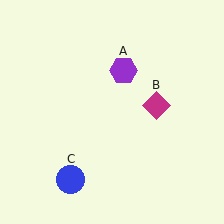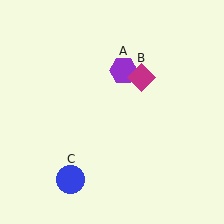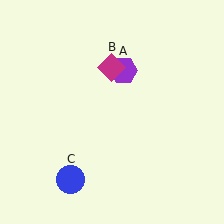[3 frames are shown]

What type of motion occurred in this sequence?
The magenta diamond (object B) rotated counterclockwise around the center of the scene.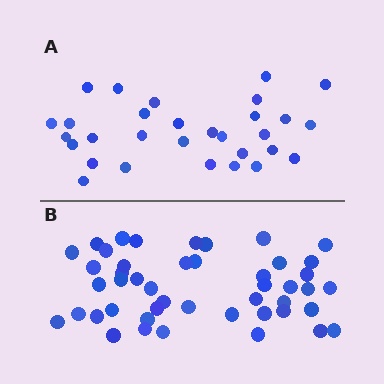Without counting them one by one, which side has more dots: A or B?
Region B (the bottom region) has more dots.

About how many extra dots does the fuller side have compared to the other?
Region B has approximately 15 more dots than region A.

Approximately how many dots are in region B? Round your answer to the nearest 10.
About 50 dots. (The exact count is 46, which rounds to 50.)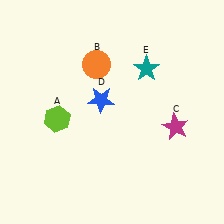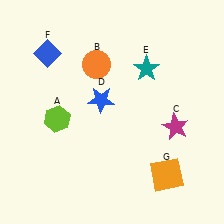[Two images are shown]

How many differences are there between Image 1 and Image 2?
There are 2 differences between the two images.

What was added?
A blue diamond (F), an orange square (G) were added in Image 2.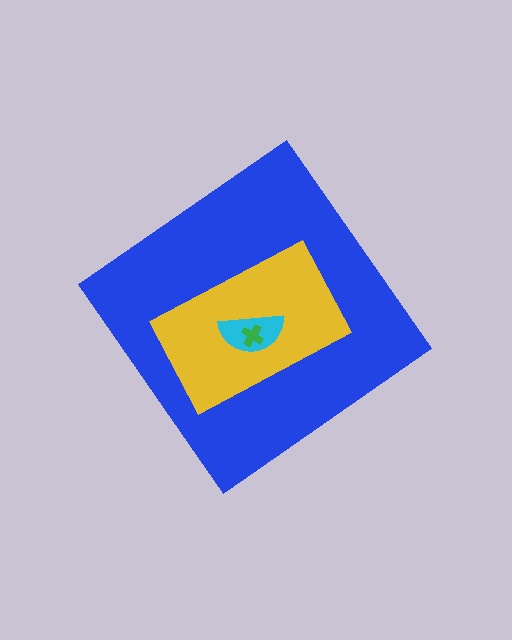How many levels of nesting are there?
4.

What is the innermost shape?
The green cross.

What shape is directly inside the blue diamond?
The yellow rectangle.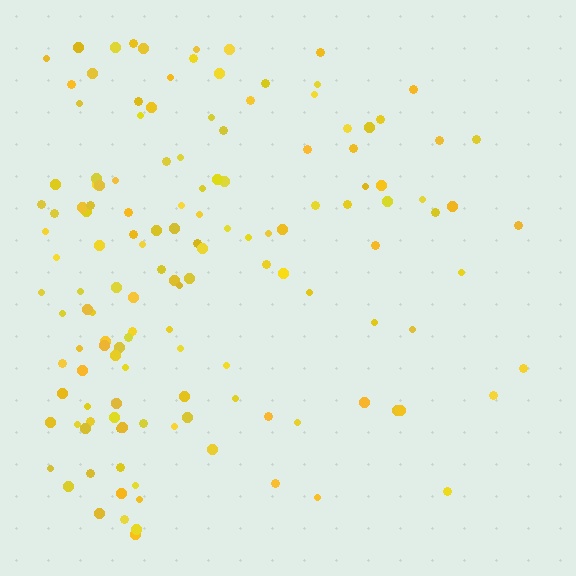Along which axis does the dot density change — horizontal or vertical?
Horizontal.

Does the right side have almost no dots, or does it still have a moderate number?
Still a moderate number, just noticeably fewer than the left.